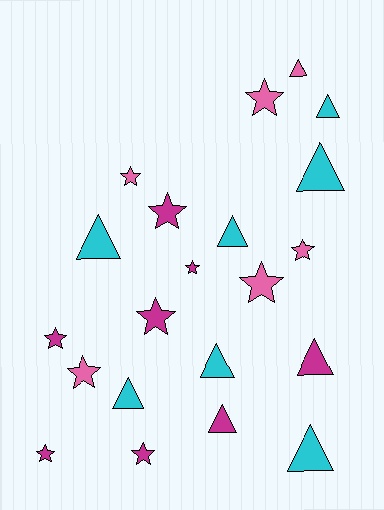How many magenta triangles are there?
There are 2 magenta triangles.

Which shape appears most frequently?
Star, with 11 objects.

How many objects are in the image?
There are 21 objects.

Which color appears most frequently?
Magenta, with 8 objects.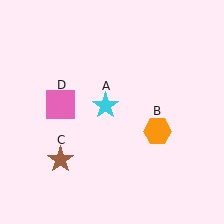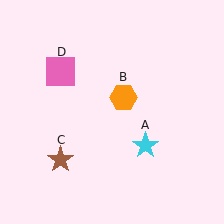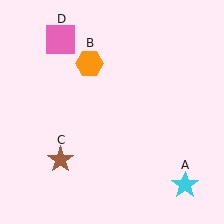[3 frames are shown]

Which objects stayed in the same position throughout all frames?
Brown star (object C) remained stationary.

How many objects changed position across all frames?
3 objects changed position: cyan star (object A), orange hexagon (object B), pink square (object D).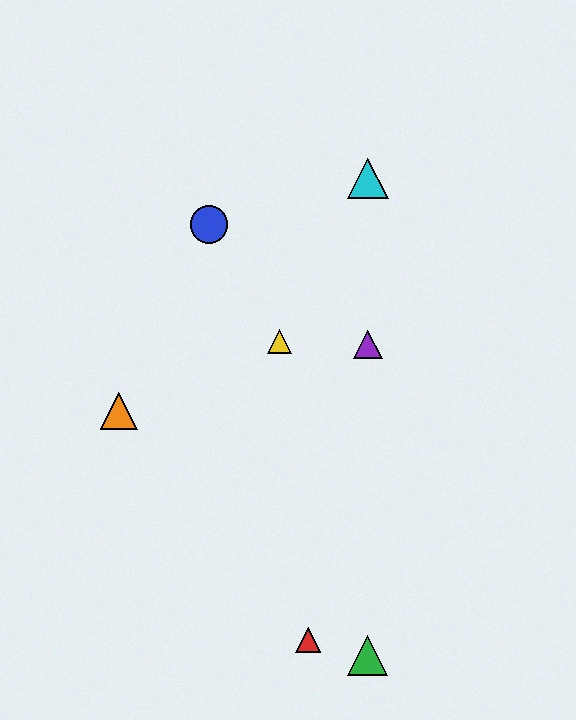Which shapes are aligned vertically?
The green triangle, the purple triangle, the cyan triangle are aligned vertically.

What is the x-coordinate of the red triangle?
The red triangle is at x≈308.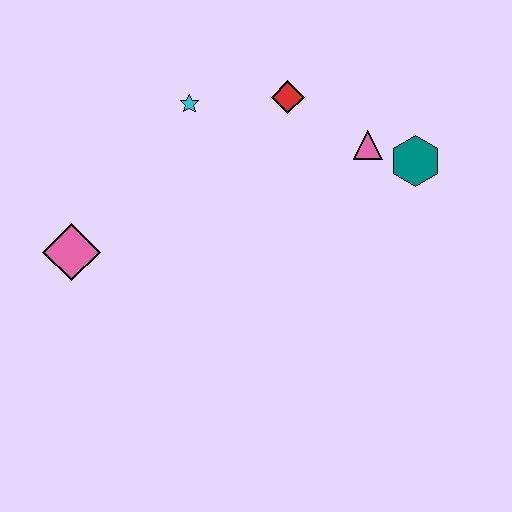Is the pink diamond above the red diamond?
No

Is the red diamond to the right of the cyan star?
Yes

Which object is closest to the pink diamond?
The cyan star is closest to the pink diamond.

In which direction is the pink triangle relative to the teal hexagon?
The pink triangle is to the left of the teal hexagon.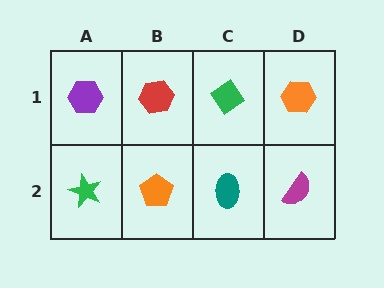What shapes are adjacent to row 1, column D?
A magenta semicircle (row 2, column D), a green diamond (row 1, column C).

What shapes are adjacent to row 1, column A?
A green star (row 2, column A), a red hexagon (row 1, column B).